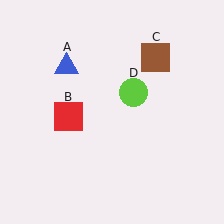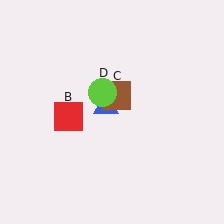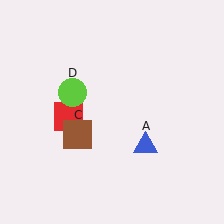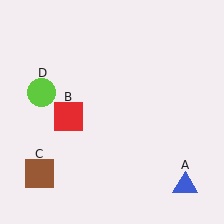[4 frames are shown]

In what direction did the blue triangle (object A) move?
The blue triangle (object A) moved down and to the right.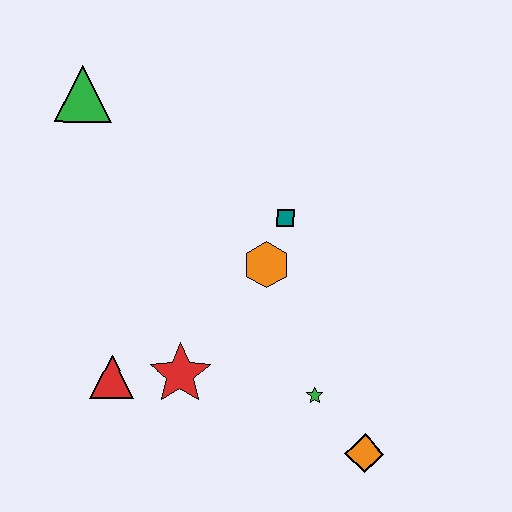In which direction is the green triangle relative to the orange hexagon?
The green triangle is to the left of the orange hexagon.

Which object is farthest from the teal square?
The orange diamond is farthest from the teal square.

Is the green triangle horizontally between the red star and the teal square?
No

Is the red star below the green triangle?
Yes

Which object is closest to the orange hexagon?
The teal square is closest to the orange hexagon.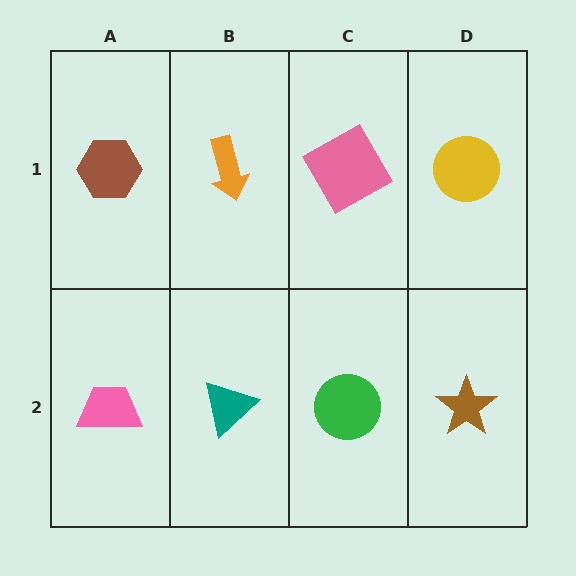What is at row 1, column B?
An orange arrow.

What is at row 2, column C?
A green circle.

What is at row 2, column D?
A brown star.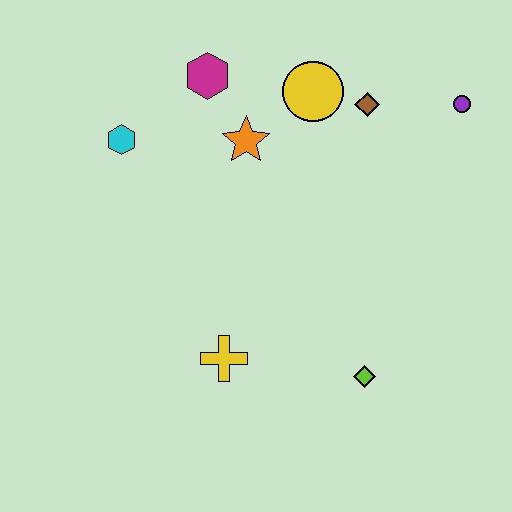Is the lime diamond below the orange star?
Yes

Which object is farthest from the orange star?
The lime diamond is farthest from the orange star.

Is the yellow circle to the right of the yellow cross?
Yes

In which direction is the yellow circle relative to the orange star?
The yellow circle is to the right of the orange star.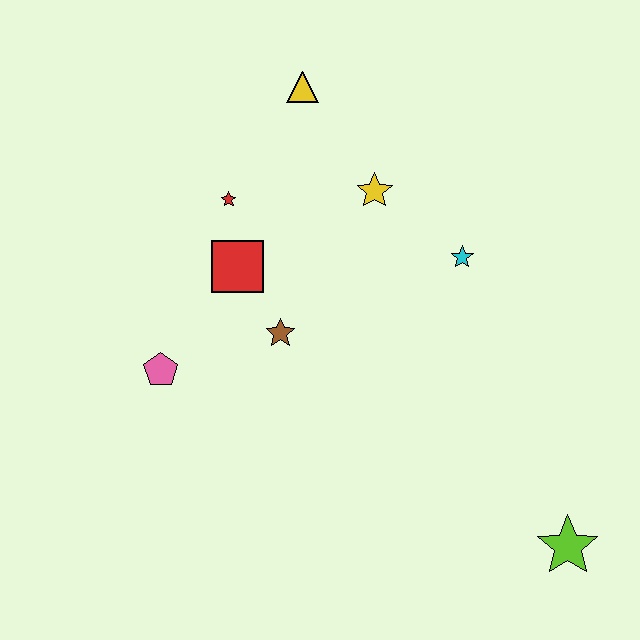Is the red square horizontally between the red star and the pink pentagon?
No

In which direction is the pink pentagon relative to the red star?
The pink pentagon is below the red star.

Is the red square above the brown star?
Yes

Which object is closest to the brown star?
The red square is closest to the brown star.